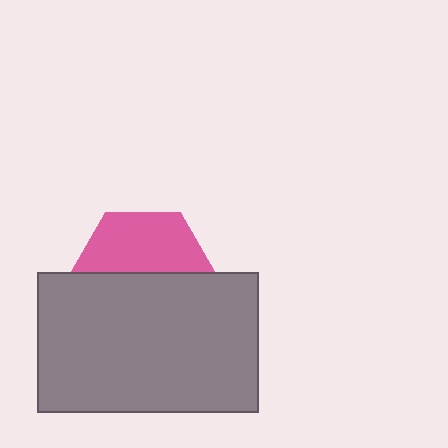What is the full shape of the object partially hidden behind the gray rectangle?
The partially hidden object is a pink hexagon.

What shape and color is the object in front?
The object in front is a gray rectangle.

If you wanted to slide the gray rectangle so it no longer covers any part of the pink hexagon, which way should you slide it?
Slide it down — that is the most direct way to separate the two shapes.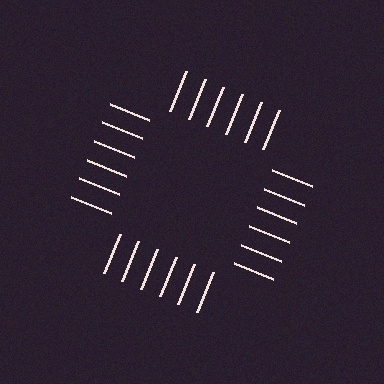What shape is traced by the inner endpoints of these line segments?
An illusory square — the line segments terminate on its edges but no continuous stroke is drawn.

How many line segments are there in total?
24 — 6 along each of the 4 edges.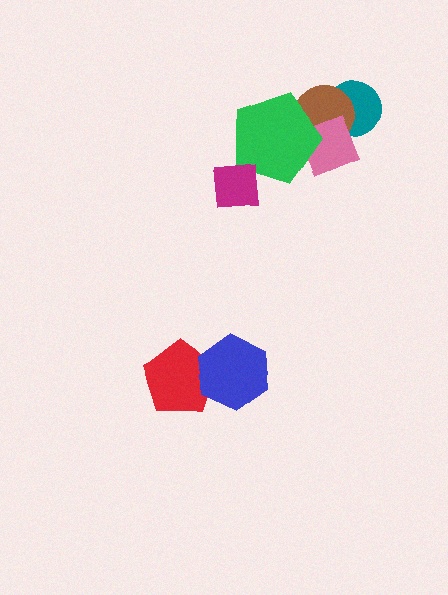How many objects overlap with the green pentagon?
3 objects overlap with the green pentagon.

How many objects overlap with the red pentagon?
1 object overlaps with the red pentagon.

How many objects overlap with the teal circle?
2 objects overlap with the teal circle.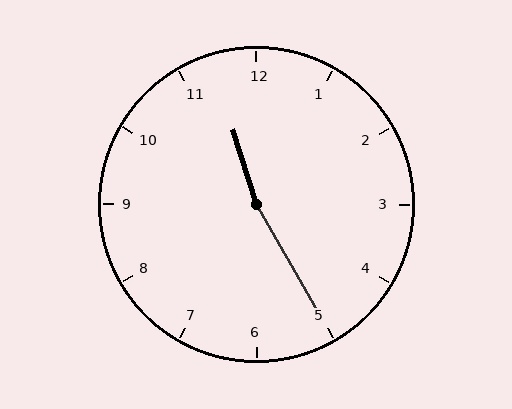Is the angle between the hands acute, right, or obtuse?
It is obtuse.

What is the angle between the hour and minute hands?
Approximately 168 degrees.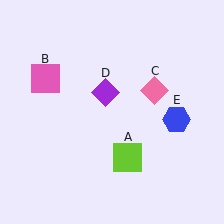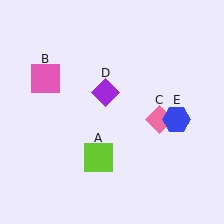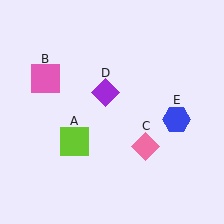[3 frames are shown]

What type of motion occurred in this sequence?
The lime square (object A), pink diamond (object C) rotated clockwise around the center of the scene.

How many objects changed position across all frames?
2 objects changed position: lime square (object A), pink diamond (object C).